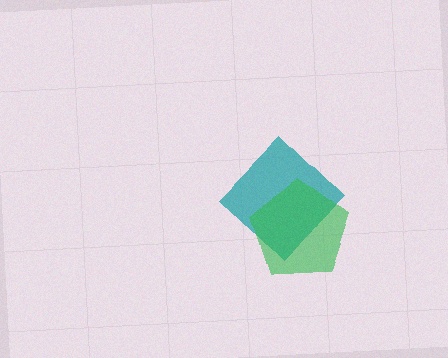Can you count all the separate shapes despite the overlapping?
Yes, there are 2 separate shapes.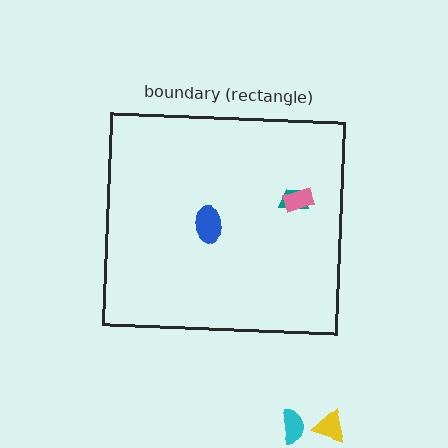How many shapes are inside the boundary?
3 inside, 2 outside.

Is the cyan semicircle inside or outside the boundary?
Outside.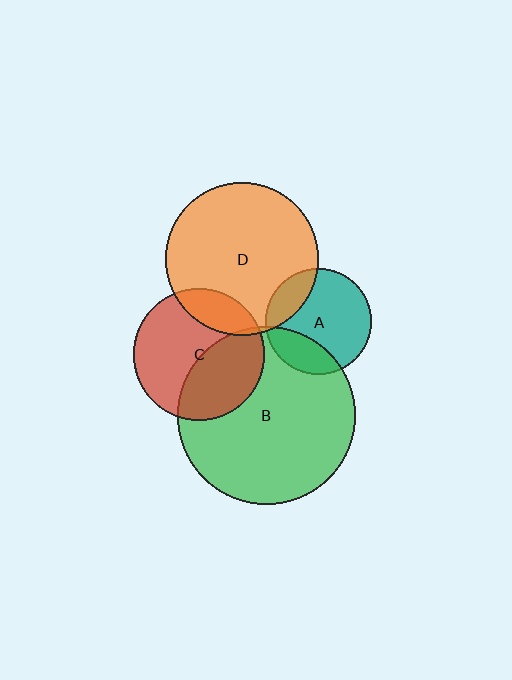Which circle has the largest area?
Circle B (green).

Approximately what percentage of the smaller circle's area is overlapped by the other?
Approximately 25%.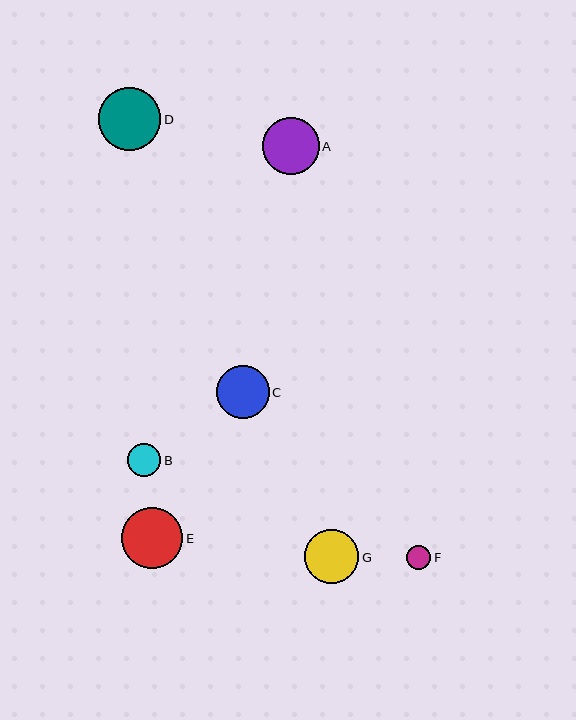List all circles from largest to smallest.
From largest to smallest: D, E, A, G, C, B, F.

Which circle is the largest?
Circle D is the largest with a size of approximately 63 pixels.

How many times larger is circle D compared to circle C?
Circle D is approximately 1.2 times the size of circle C.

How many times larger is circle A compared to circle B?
Circle A is approximately 1.7 times the size of circle B.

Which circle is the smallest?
Circle F is the smallest with a size of approximately 24 pixels.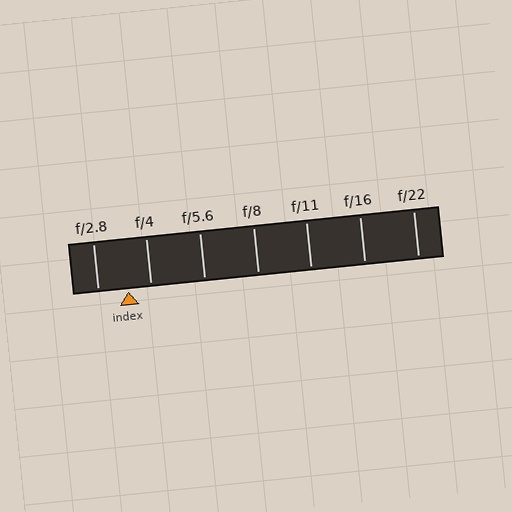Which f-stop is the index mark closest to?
The index mark is closest to f/4.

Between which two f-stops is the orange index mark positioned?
The index mark is between f/2.8 and f/4.